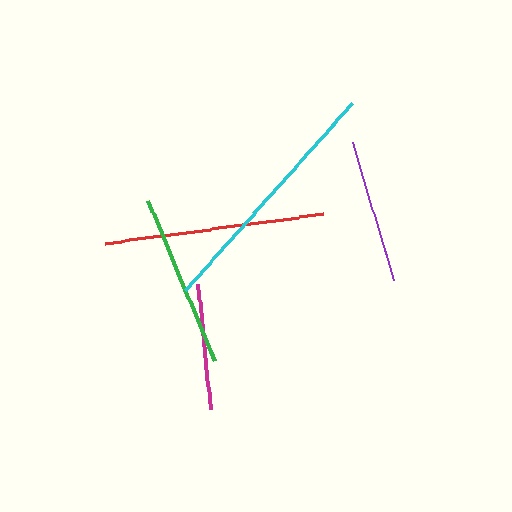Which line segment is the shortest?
The magenta line is the shortest at approximately 125 pixels.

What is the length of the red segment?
The red segment is approximately 220 pixels long.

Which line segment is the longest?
The cyan line is the longest at approximately 250 pixels.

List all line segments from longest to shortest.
From longest to shortest: cyan, red, green, purple, magenta.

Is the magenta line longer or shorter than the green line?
The green line is longer than the magenta line.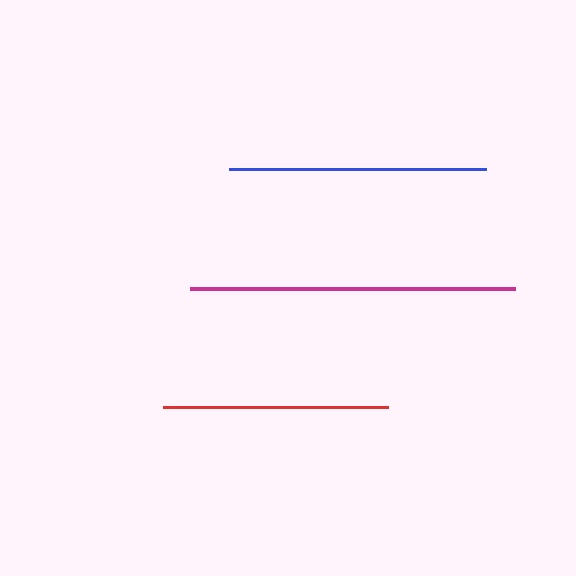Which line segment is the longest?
The magenta line is the longest at approximately 325 pixels.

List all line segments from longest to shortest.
From longest to shortest: magenta, blue, red.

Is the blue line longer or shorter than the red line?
The blue line is longer than the red line.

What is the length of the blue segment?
The blue segment is approximately 257 pixels long.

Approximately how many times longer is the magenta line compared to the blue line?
The magenta line is approximately 1.3 times the length of the blue line.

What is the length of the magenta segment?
The magenta segment is approximately 325 pixels long.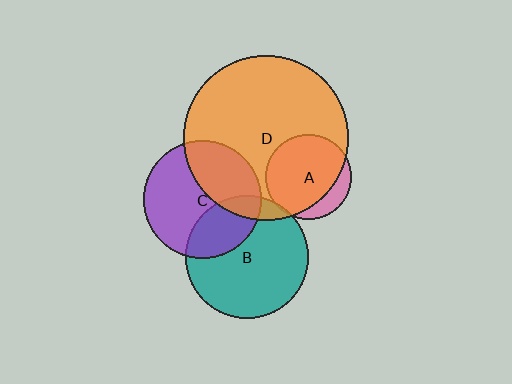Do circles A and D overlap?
Yes.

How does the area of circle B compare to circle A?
Approximately 2.0 times.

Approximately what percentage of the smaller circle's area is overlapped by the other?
Approximately 80%.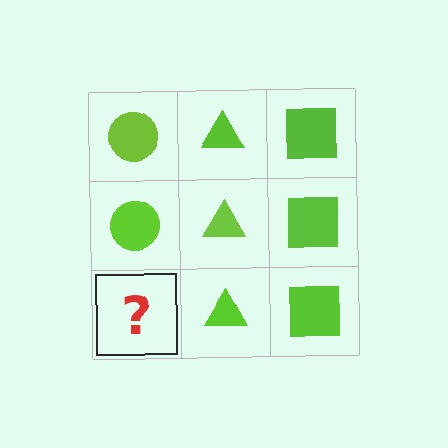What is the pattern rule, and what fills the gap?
The rule is that each column has a consistent shape. The gap should be filled with a lime circle.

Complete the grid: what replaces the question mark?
The question mark should be replaced with a lime circle.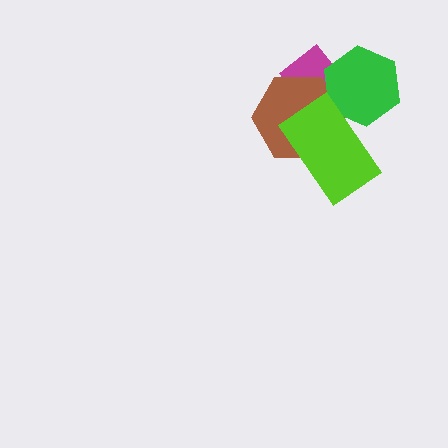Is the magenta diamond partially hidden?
Yes, it is partially covered by another shape.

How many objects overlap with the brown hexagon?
3 objects overlap with the brown hexagon.